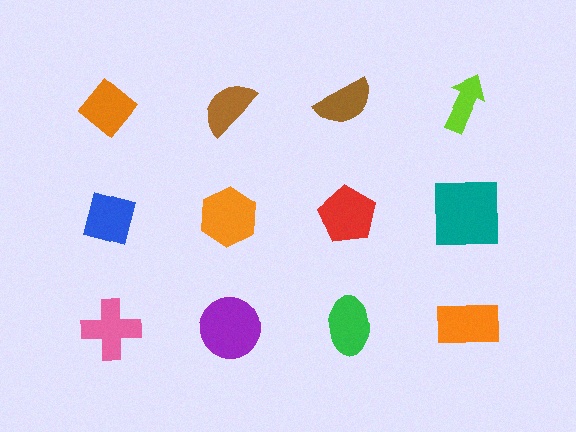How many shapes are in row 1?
4 shapes.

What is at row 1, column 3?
A brown semicircle.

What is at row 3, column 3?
A green ellipse.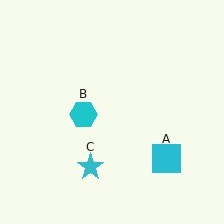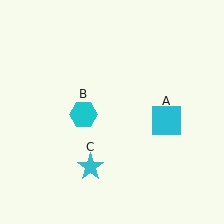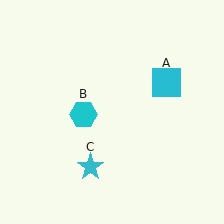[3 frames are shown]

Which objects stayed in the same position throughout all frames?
Cyan hexagon (object B) and cyan star (object C) remained stationary.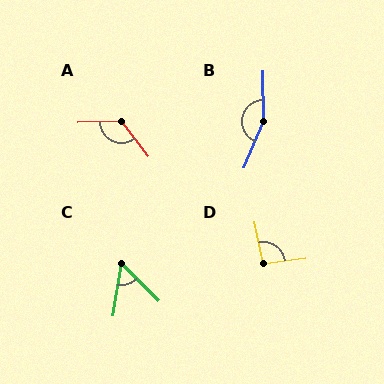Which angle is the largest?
B, at approximately 156 degrees.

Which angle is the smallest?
C, at approximately 54 degrees.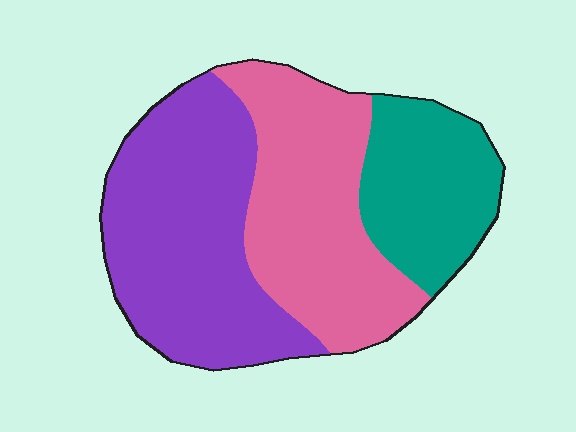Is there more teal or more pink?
Pink.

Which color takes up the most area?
Purple, at roughly 40%.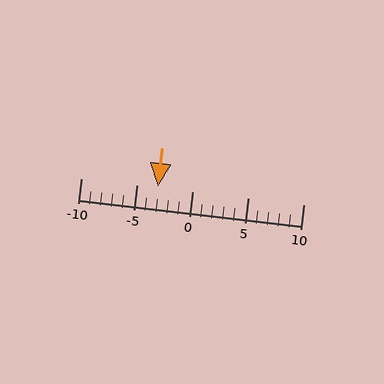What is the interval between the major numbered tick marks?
The major tick marks are spaced 5 units apart.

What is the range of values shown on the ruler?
The ruler shows values from -10 to 10.